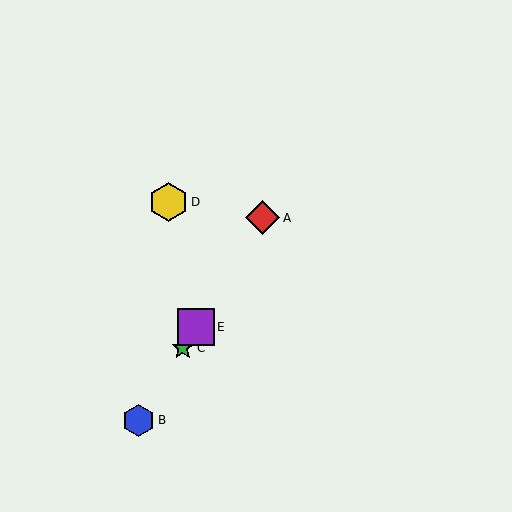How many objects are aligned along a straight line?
4 objects (A, B, C, E) are aligned along a straight line.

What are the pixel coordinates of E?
Object E is at (196, 327).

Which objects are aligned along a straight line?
Objects A, B, C, E are aligned along a straight line.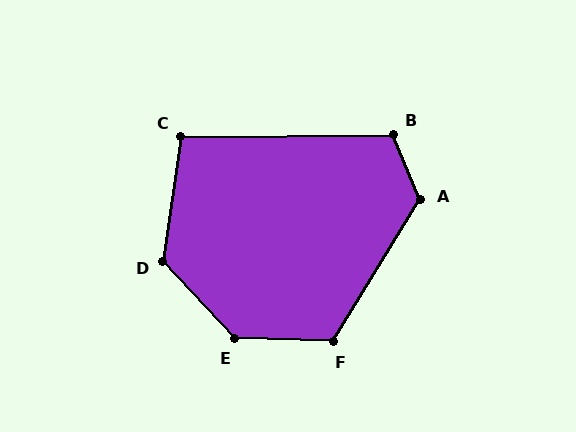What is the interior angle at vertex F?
Approximately 120 degrees (obtuse).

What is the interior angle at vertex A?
Approximately 126 degrees (obtuse).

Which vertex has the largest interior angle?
E, at approximately 135 degrees.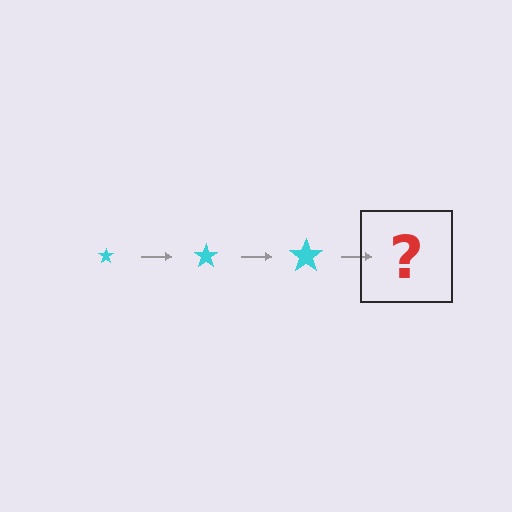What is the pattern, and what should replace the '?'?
The pattern is that the star gets progressively larger each step. The '?' should be a cyan star, larger than the previous one.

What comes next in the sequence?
The next element should be a cyan star, larger than the previous one.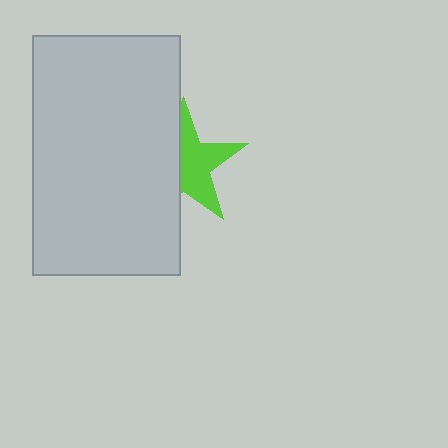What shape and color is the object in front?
The object in front is a light gray rectangle.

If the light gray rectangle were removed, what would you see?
You would see the complete lime star.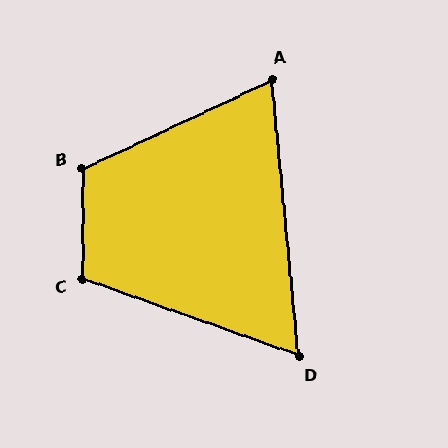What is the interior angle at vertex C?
Approximately 110 degrees (obtuse).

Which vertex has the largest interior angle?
B, at approximately 115 degrees.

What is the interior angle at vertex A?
Approximately 70 degrees (acute).